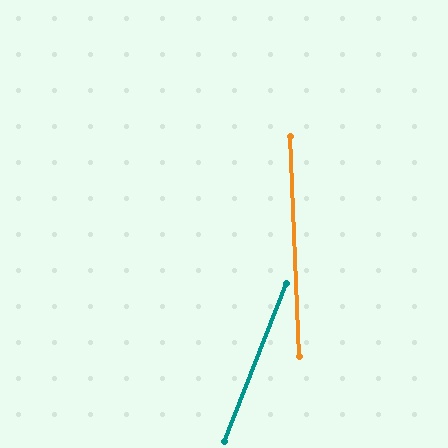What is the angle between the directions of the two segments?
Approximately 24 degrees.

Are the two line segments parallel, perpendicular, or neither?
Neither parallel nor perpendicular — they differ by about 24°.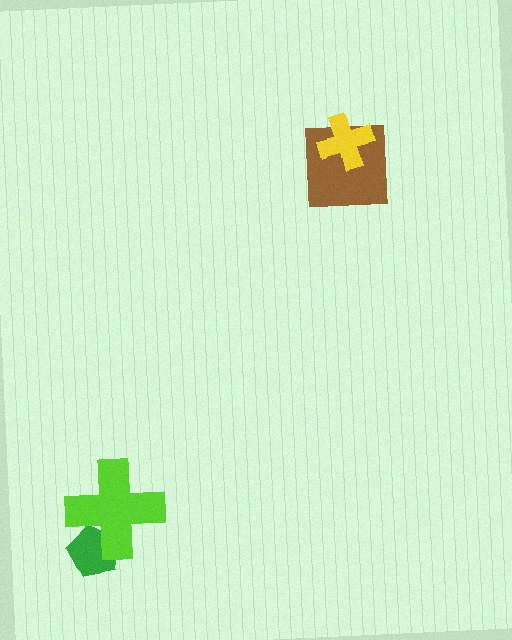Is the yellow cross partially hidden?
No, no other shape covers it.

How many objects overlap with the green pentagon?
1 object overlaps with the green pentagon.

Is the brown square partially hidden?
Yes, it is partially covered by another shape.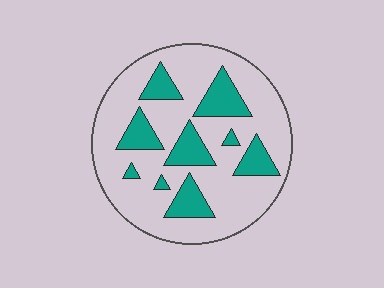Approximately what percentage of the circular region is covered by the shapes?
Approximately 25%.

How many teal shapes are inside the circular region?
9.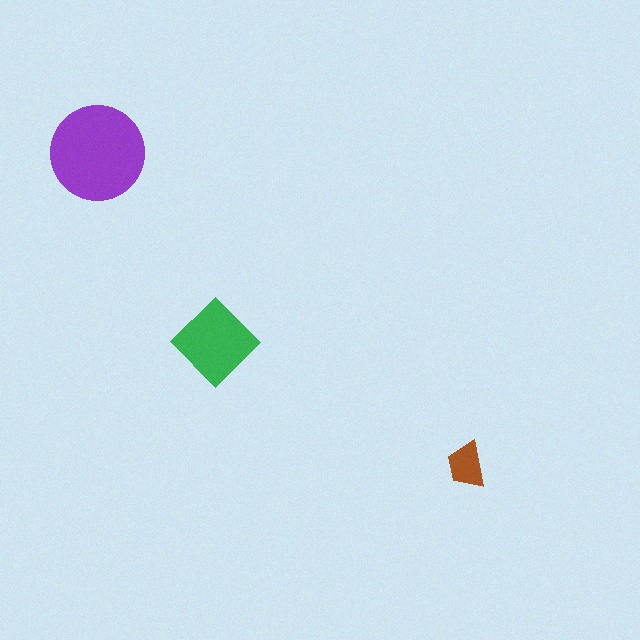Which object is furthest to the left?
The purple circle is leftmost.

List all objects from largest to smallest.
The purple circle, the green diamond, the brown trapezoid.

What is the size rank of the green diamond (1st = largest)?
2nd.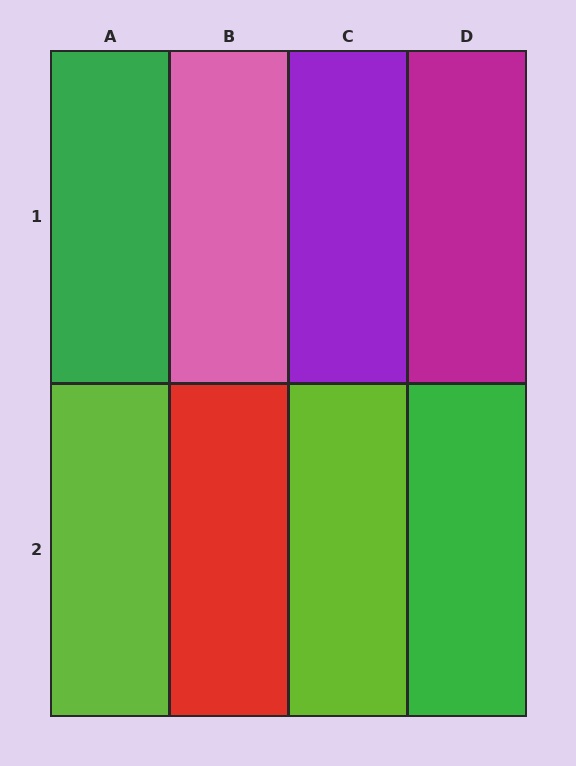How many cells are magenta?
1 cell is magenta.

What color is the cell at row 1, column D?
Magenta.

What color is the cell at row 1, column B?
Pink.